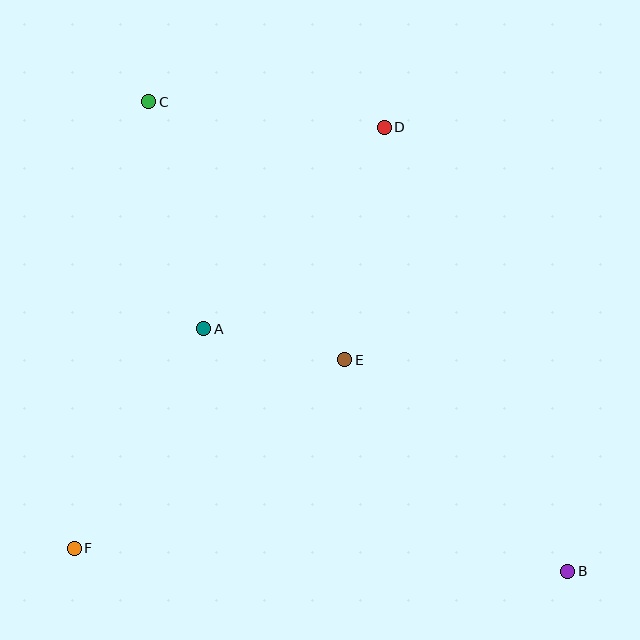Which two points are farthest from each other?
Points B and C are farthest from each other.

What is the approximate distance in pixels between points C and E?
The distance between C and E is approximately 324 pixels.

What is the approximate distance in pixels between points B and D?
The distance between B and D is approximately 481 pixels.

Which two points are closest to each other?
Points A and E are closest to each other.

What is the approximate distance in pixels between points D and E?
The distance between D and E is approximately 236 pixels.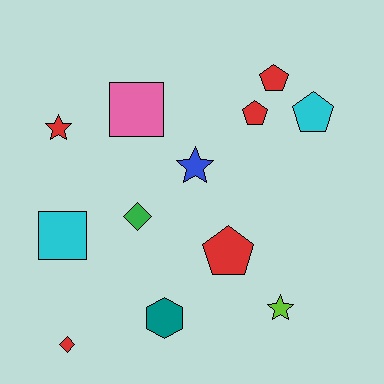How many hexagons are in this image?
There is 1 hexagon.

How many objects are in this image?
There are 12 objects.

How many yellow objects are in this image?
There are no yellow objects.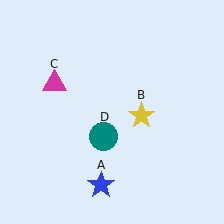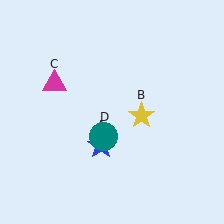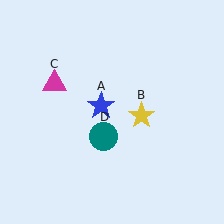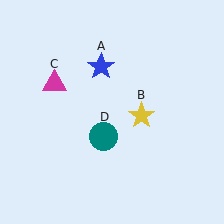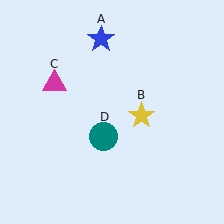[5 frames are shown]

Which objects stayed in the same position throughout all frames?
Yellow star (object B) and magenta triangle (object C) and teal circle (object D) remained stationary.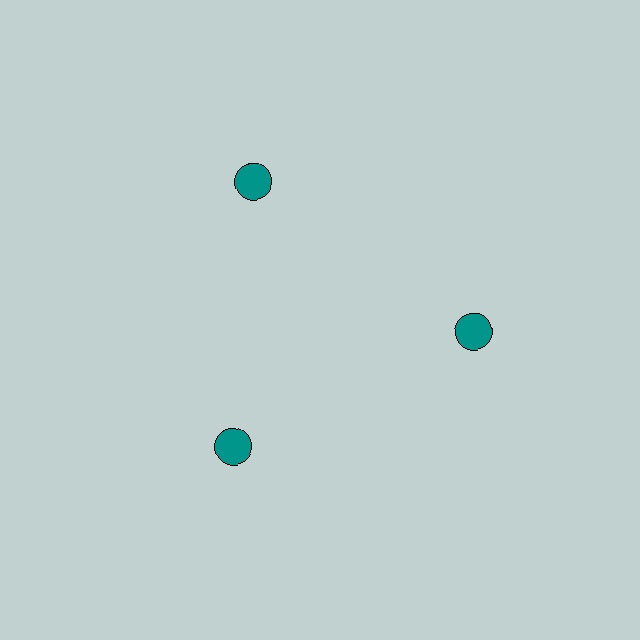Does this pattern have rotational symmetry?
Yes, this pattern has 3-fold rotational symmetry. It looks the same after rotating 120 degrees around the center.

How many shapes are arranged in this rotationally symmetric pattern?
There are 3 shapes, arranged in 3 groups of 1.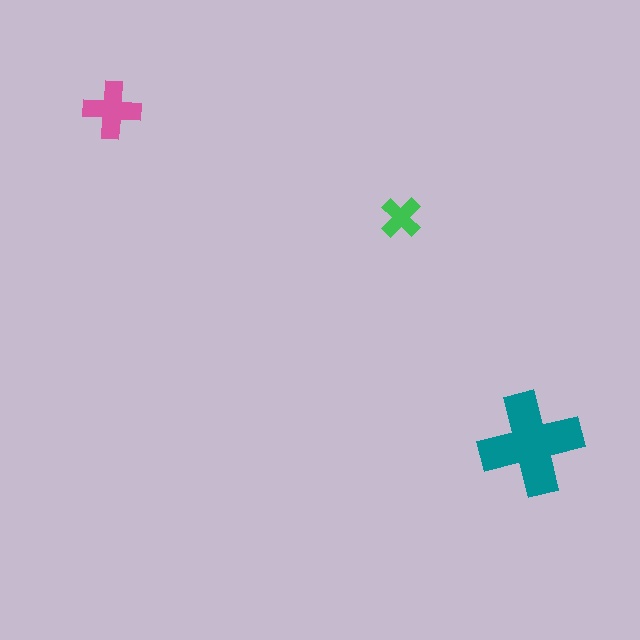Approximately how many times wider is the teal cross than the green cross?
About 2.5 times wider.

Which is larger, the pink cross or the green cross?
The pink one.